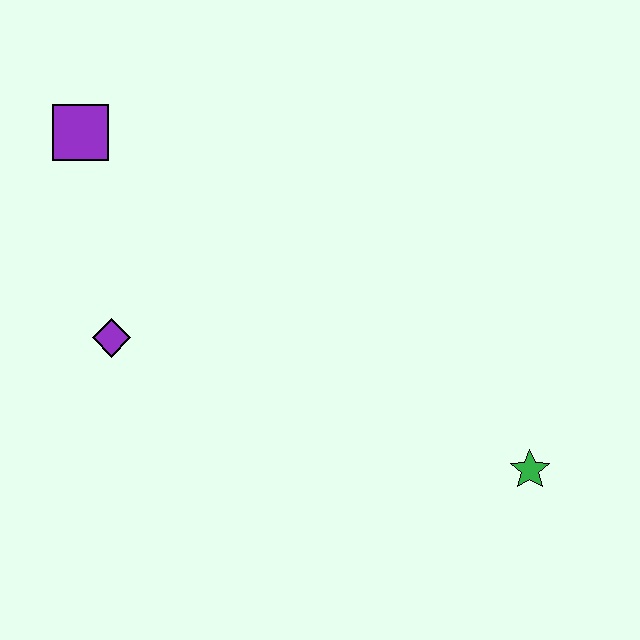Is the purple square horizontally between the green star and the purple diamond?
No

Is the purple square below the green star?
No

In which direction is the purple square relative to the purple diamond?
The purple square is above the purple diamond.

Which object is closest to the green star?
The purple diamond is closest to the green star.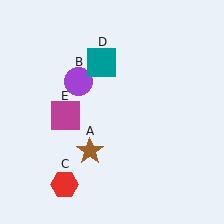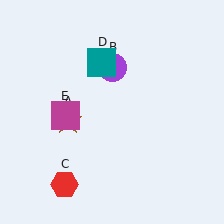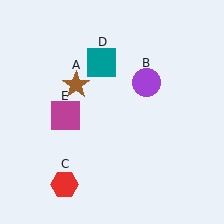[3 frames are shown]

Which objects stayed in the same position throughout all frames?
Red hexagon (object C) and teal square (object D) and magenta square (object E) remained stationary.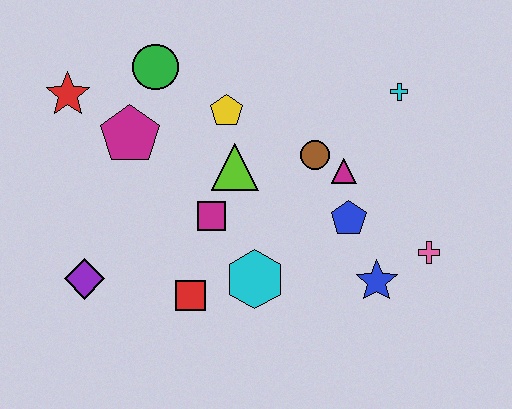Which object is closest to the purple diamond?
The red square is closest to the purple diamond.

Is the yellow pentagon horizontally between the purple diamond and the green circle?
No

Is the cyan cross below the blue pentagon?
No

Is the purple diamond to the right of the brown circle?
No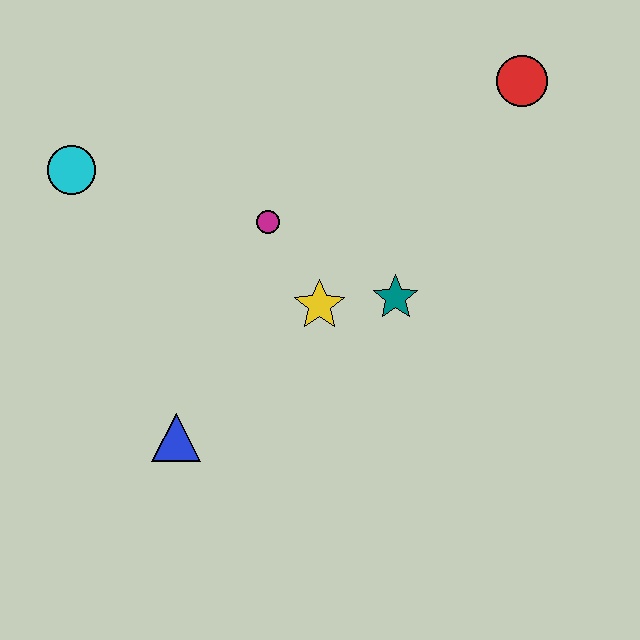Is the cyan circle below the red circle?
Yes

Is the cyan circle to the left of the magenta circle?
Yes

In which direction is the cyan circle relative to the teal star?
The cyan circle is to the left of the teal star.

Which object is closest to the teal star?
The yellow star is closest to the teal star.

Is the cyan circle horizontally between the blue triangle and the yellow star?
No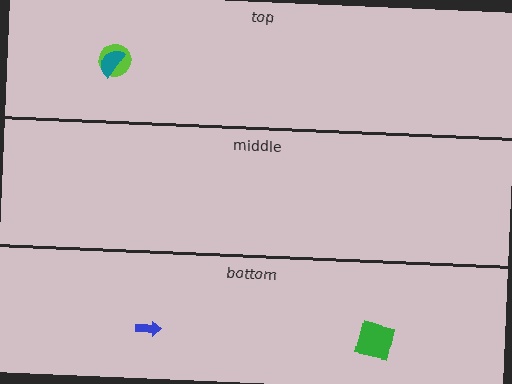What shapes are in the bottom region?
The green square, the blue arrow.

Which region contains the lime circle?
The top region.